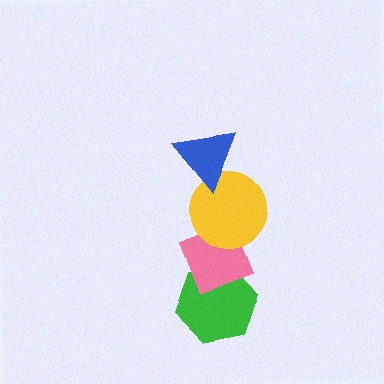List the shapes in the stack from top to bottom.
From top to bottom: the blue triangle, the yellow circle, the pink diamond, the green hexagon.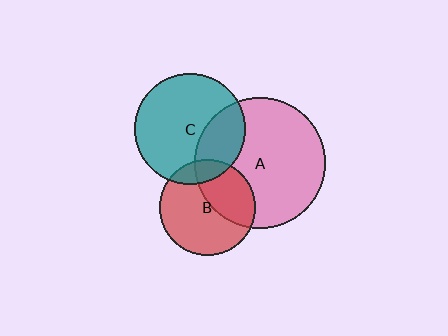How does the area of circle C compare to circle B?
Approximately 1.3 times.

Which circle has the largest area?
Circle A (pink).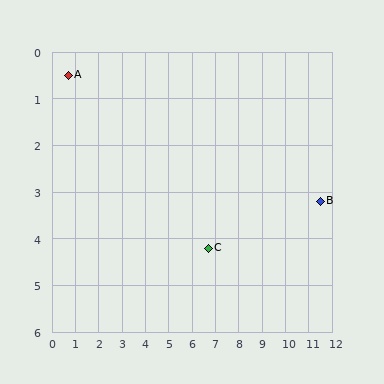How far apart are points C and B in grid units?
Points C and B are about 4.9 grid units apart.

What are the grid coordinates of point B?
Point B is at approximately (11.5, 3.2).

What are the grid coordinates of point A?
Point A is at approximately (0.7, 0.5).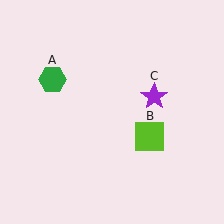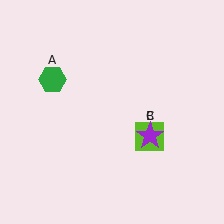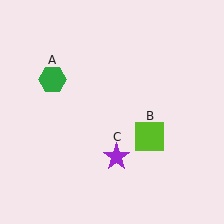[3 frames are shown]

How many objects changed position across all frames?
1 object changed position: purple star (object C).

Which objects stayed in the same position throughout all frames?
Green hexagon (object A) and lime square (object B) remained stationary.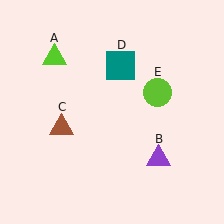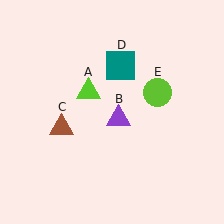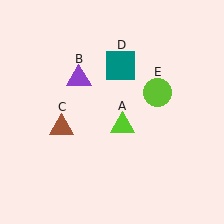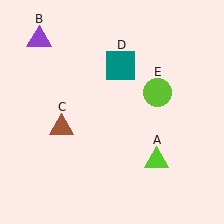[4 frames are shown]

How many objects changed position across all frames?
2 objects changed position: lime triangle (object A), purple triangle (object B).